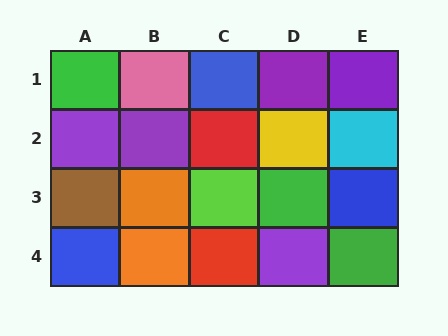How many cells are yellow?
1 cell is yellow.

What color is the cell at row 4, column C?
Red.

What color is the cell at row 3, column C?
Lime.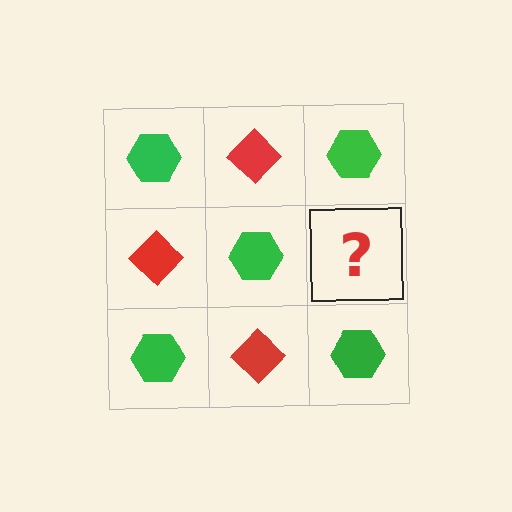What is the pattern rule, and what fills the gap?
The rule is that it alternates green hexagon and red diamond in a checkerboard pattern. The gap should be filled with a red diamond.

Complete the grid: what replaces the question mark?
The question mark should be replaced with a red diamond.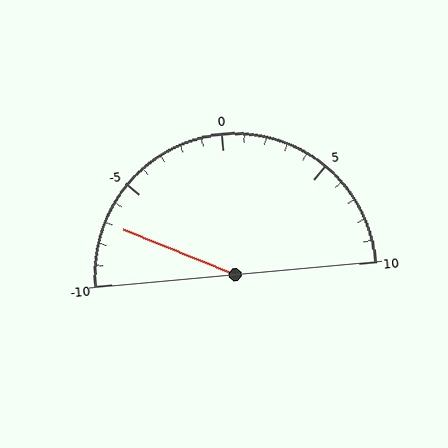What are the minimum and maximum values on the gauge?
The gauge ranges from -10 to 10.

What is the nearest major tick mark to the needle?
The nearest major tick mark is -5.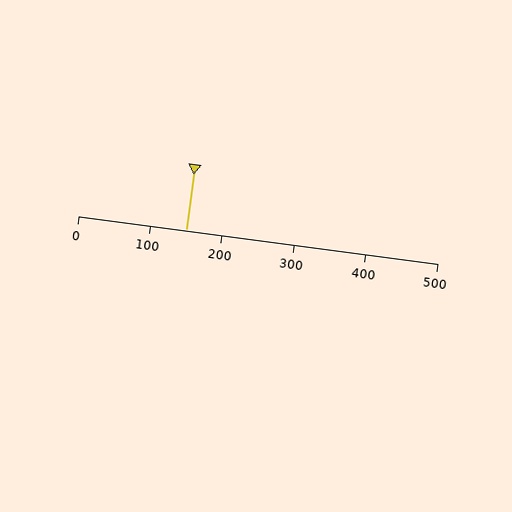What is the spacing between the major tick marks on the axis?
The major ticks are spaced 100 apart.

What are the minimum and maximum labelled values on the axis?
The axis runs from 0 to 500.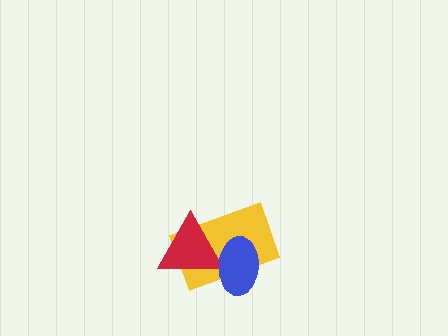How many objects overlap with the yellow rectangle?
2 objects overlap with the yellow rectangle.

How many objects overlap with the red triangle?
2 objects overlap with the red triangle.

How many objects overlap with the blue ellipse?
2 objects overlap with the blue ellipse.